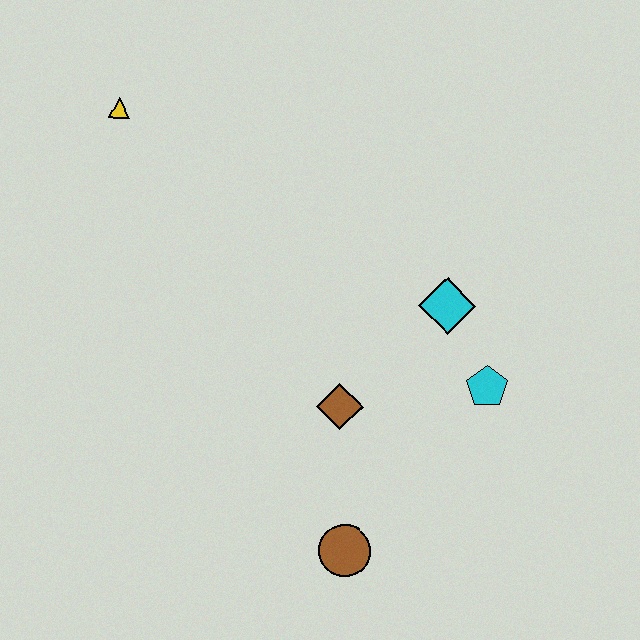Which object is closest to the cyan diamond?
The cyan pentagon is closest to the cyan diamond.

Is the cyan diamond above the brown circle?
Yes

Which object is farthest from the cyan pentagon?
The yellow triangle is farthest from the cyan pentagon.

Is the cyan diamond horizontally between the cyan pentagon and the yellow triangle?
Yes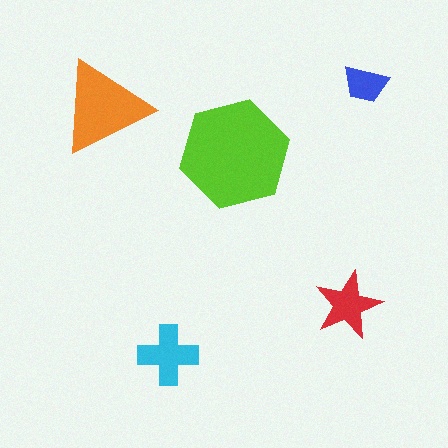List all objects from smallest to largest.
The blue trapezoid, the red star, the cyan cross, the orange triangle, the lime hexagon.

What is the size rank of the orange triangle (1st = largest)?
2nd.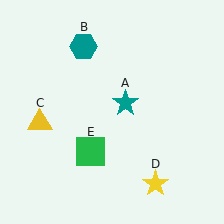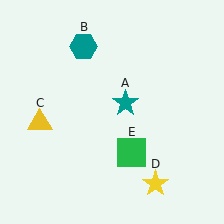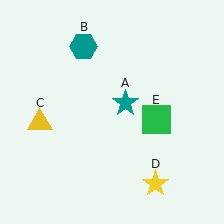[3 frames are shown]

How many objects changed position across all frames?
1 object changed position: green square (object E).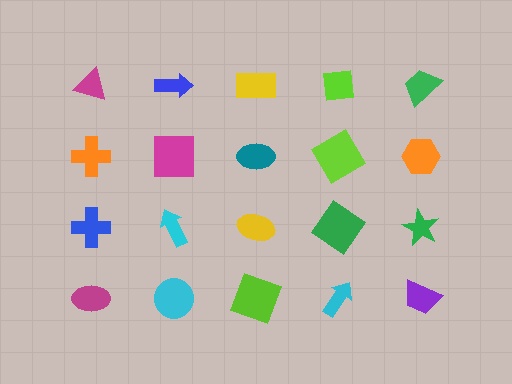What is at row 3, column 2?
A cyan arrow.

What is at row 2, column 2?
A magenta square.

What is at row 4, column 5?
A purple trapezoid.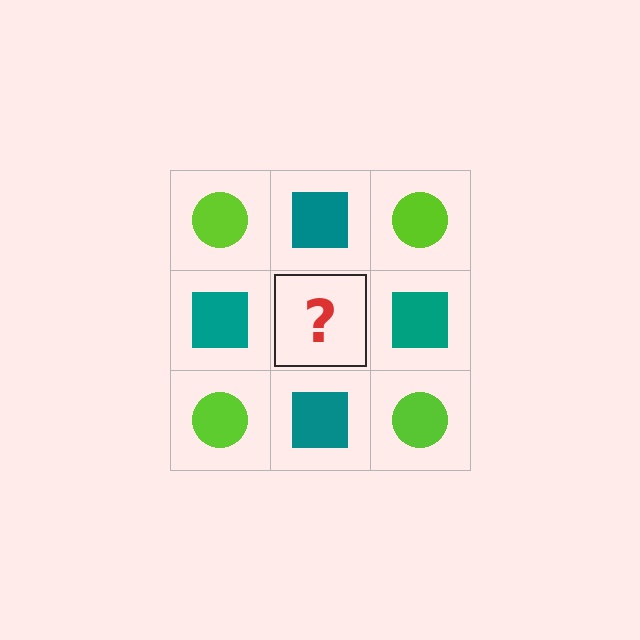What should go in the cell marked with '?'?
The missing cell should contain a lime circle.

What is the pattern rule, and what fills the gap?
The rule is that it alternates lime circle and teal square in a checkerboard pattern. The gap should be filled with a lime circle.